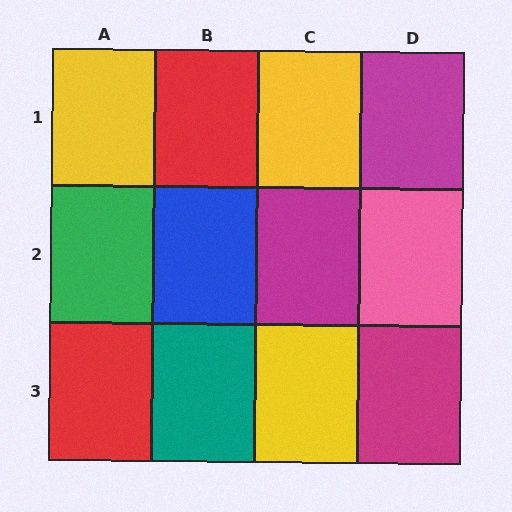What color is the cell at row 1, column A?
Yellow.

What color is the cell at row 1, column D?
Magenta.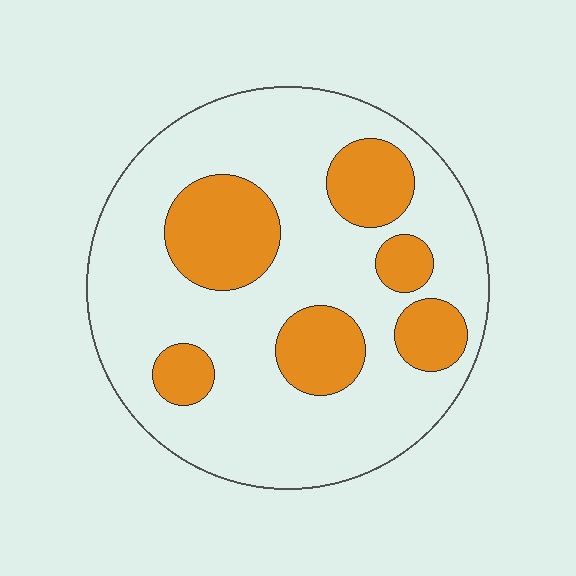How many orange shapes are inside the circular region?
6.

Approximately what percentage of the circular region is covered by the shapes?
Approximately 25%.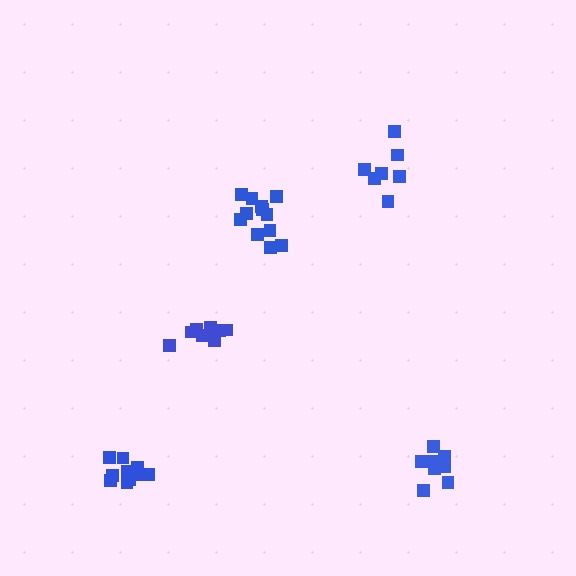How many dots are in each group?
Group 1: 9 dots, Group 2: 10 dots, Group 3: 9 dots, Group 4: 7 dots, Group 5: 12 dots (47 total).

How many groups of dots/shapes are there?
There are 5 groups.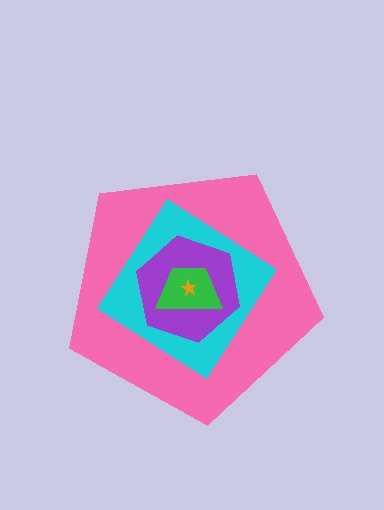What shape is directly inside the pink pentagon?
The cyan diamond.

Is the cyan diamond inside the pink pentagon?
Yes.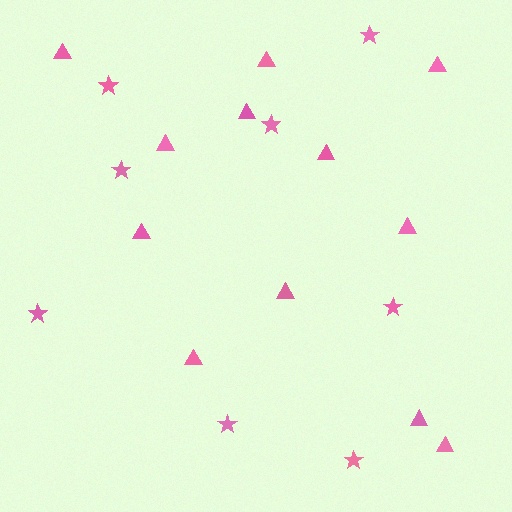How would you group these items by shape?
There are 2 groups: one group of triangles (12) and one group of stars (8).